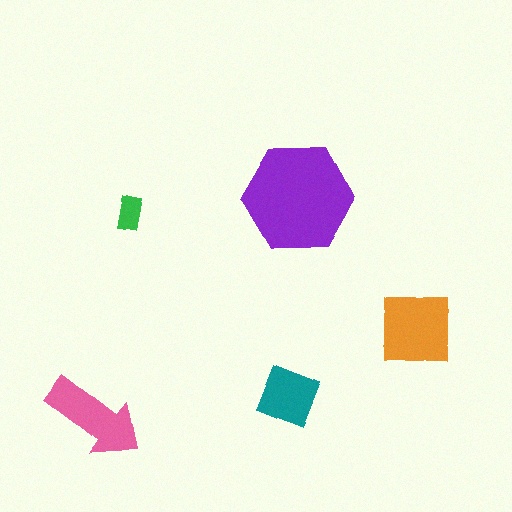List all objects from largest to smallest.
The purple hexagon, the orange square, the pink arrow, the teal diamond, the green rectangle.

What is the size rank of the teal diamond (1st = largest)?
4th.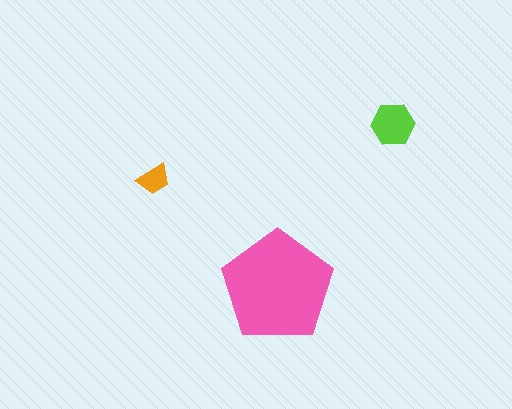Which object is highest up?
The lime hexagon is topmost.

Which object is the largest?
The pink pentagon.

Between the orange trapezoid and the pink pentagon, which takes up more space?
The pink pentagon.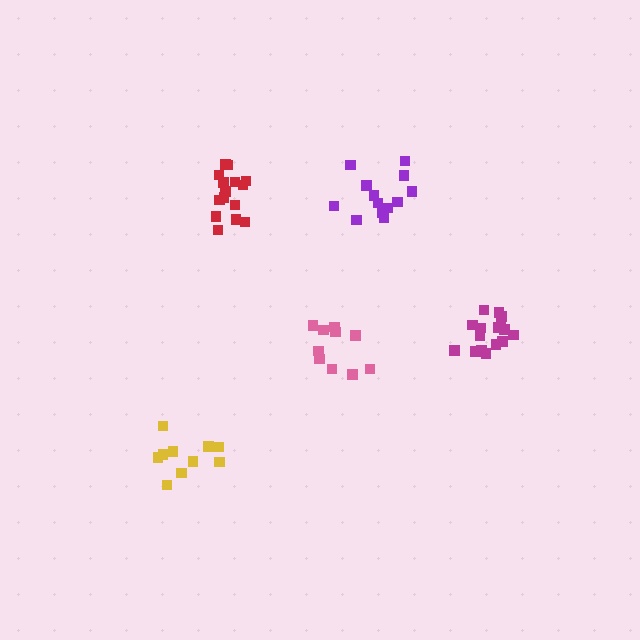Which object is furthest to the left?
The yellow cluster is leftmost.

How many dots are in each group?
Group 1: 10 dots, Group 2: 10 dots, Group 3: 16 dots, Group 4: 13 dots, Group 5: 15 dots (64 total).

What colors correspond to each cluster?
The clusters are colored: pink, yellow, magenta, purple, red.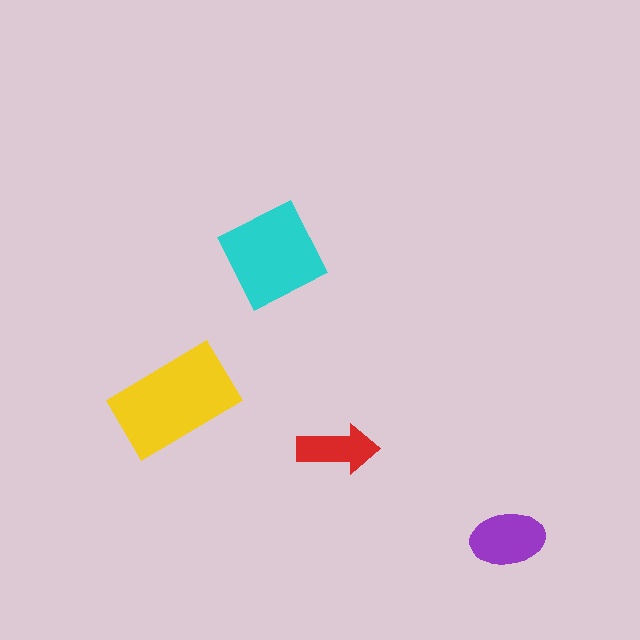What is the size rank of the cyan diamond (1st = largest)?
2nd.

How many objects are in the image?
There are 4 objects in the image.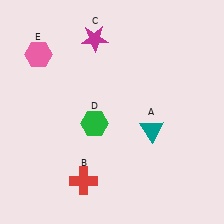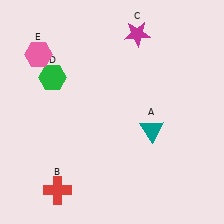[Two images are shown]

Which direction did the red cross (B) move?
The red cross (B) moved left.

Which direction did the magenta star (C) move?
The magenta star (C) moved right.